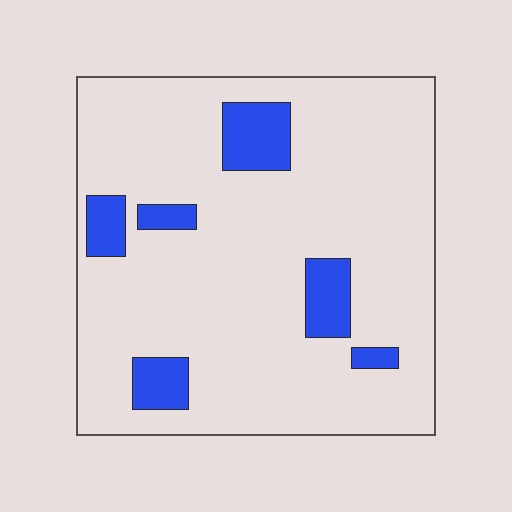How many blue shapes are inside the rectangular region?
6.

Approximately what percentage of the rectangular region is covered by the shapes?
Approximately 15%.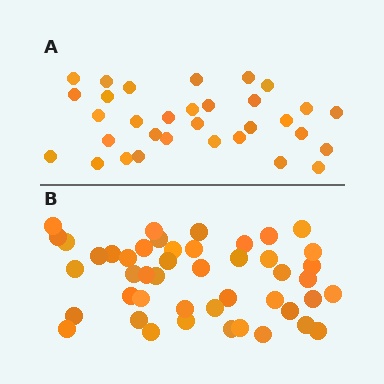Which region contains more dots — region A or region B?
Region B (the bottom region) has more dots.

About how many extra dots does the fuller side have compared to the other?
Region B has approximately 15 more dots than region A.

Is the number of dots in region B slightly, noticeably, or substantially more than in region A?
Region B has noticeably more, but not dramatically so. The ratio is roughly 1.4 to 1.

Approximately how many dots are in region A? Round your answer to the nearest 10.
About 30 dots. (The exact count is 32, which rounds to 30.)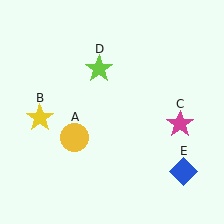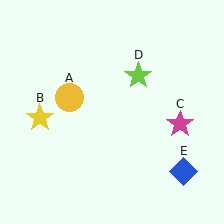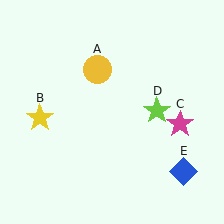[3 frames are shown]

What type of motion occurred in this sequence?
The yellow circle (object A), lime star (object D) rotated clockwise around the center of the scene.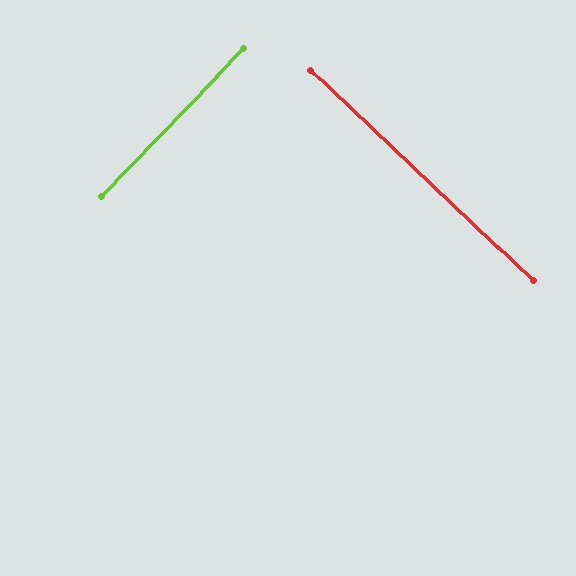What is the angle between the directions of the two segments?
Approximately 90 degrees.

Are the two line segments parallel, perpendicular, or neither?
Perpendicular — they meet at approximately 90°.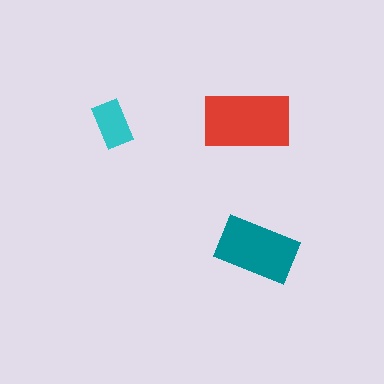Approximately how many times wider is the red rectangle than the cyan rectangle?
About 2 times wider.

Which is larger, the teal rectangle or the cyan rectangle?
The teal one.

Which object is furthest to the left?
The cyan rectangle is leftmost.